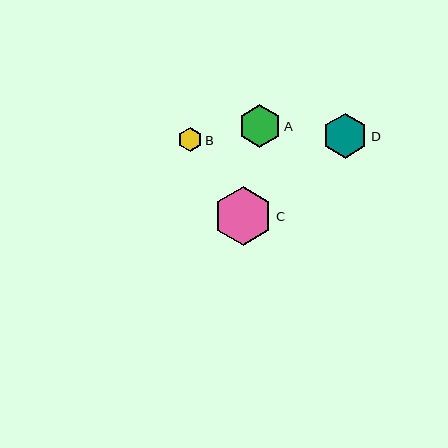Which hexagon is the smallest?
Hexagon B is the smallest with a size of approximately 24 pixels.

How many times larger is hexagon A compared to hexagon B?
Hexagon A is approximately 1.8 times the size of hexagon B.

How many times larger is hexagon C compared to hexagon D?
Hexagon C is approximately 1.3 times the size of hexagon D.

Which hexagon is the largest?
Hexagon C is the largest with a size of approximately 59 pixels.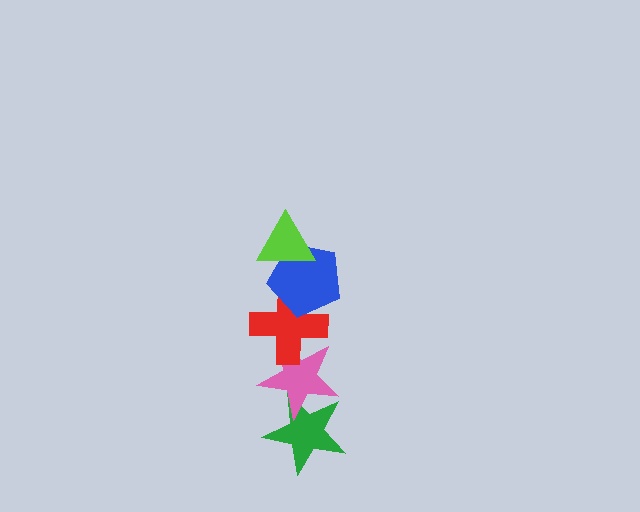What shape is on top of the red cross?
The blue pentagon is on top of the red cross.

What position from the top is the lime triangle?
The lime triangle is 1st from the top.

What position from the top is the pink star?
The pink star is 4th from the top.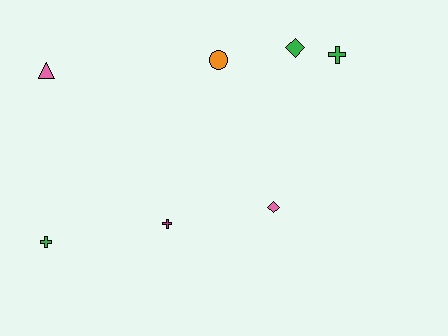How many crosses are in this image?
There are 3 crosses.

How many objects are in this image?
There are 7 objects.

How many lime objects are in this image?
There are no lime objects.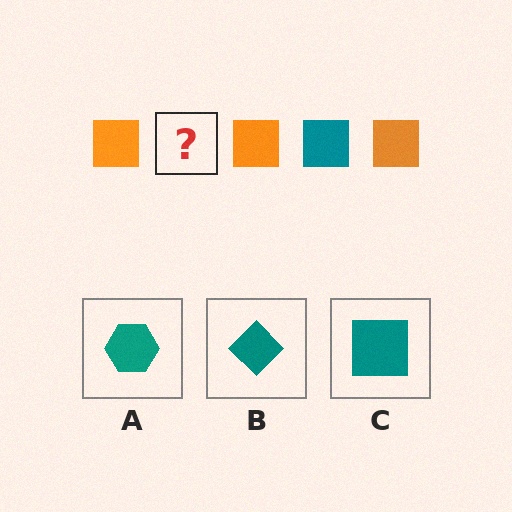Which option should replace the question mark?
Option C.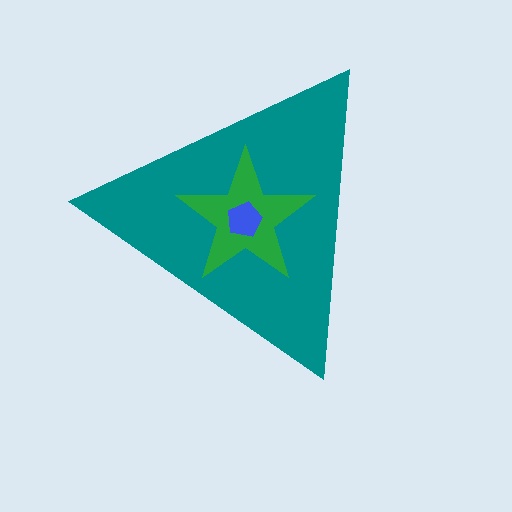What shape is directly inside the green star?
The blue pentagon.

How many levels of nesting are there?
3.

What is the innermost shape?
The blue pentagon.